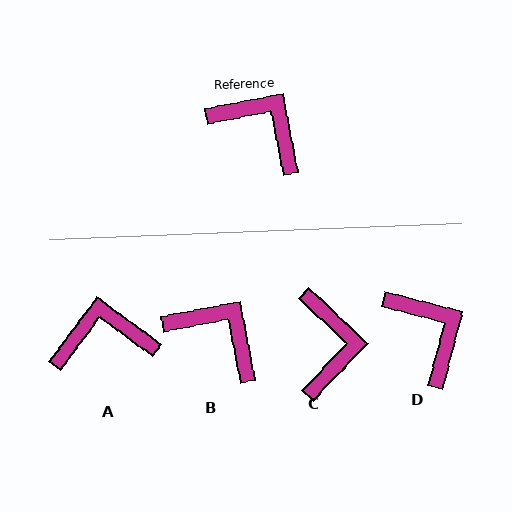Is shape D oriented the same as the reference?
No, it is off by about 26 degrees.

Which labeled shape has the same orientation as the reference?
B.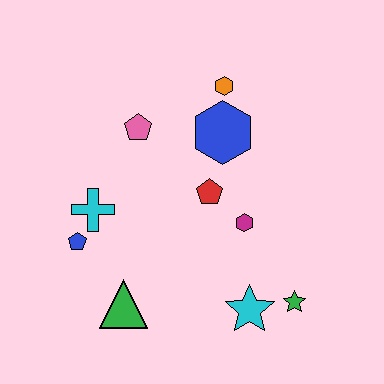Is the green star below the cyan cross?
Yes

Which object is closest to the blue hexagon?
The orange hexagon is closest to the blue hexagon.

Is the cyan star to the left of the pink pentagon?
No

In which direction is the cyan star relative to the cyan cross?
The cyan star is to the right of the cyan cross.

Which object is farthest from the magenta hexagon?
The blue pentagon is farthest from the magenta hexagon.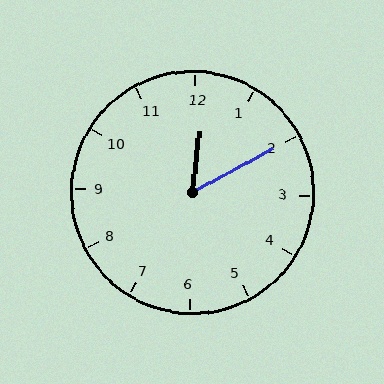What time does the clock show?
12:10.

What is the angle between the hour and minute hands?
Approximately 55 degrees.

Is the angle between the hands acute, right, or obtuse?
It is acute.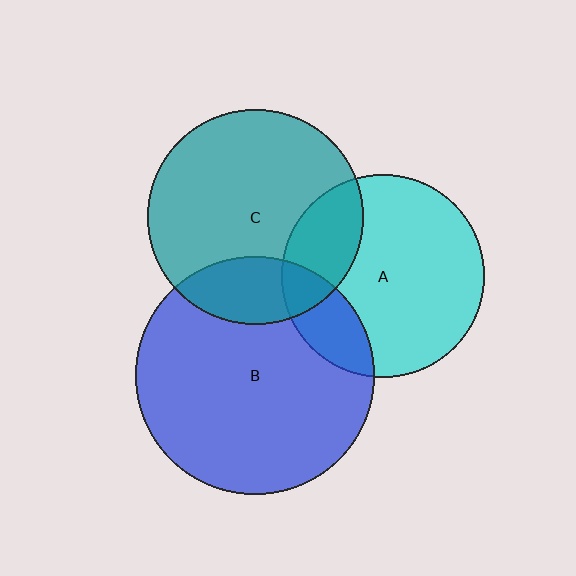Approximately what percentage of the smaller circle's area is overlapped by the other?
Approximately 25%.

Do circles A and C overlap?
Yes.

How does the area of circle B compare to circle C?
Approximately 1.2 times.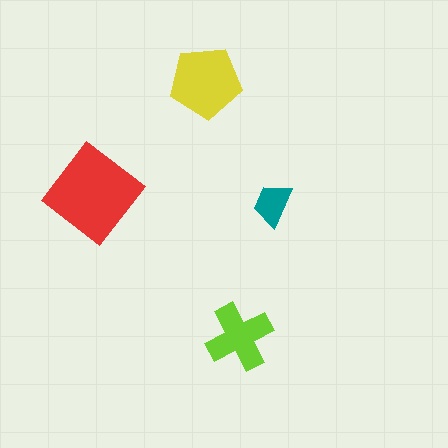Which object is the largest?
The red diamond.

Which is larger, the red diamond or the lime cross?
The red diamond.